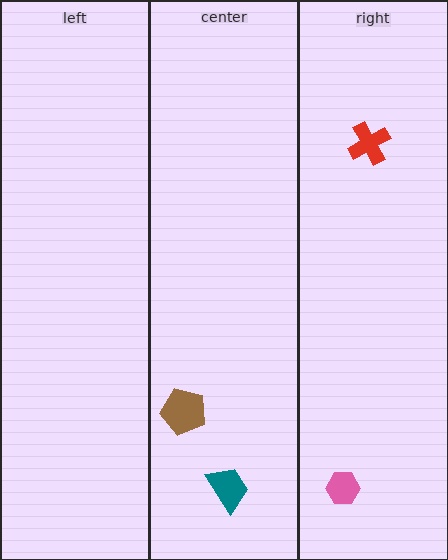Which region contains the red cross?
The right region.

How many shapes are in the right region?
2.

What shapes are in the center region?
The teal trapezoid, the brown pentagon.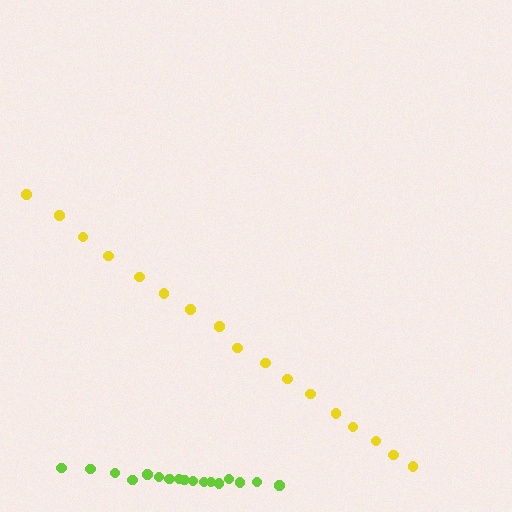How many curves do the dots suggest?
There are 2 distinct paths.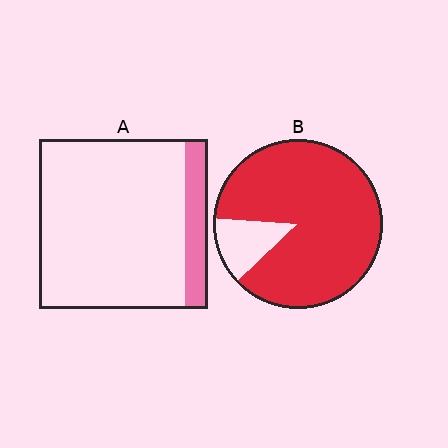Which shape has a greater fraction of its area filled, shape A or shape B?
Shape B.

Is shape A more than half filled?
No.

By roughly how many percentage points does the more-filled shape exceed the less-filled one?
By roughly 75 percentage points (B over A).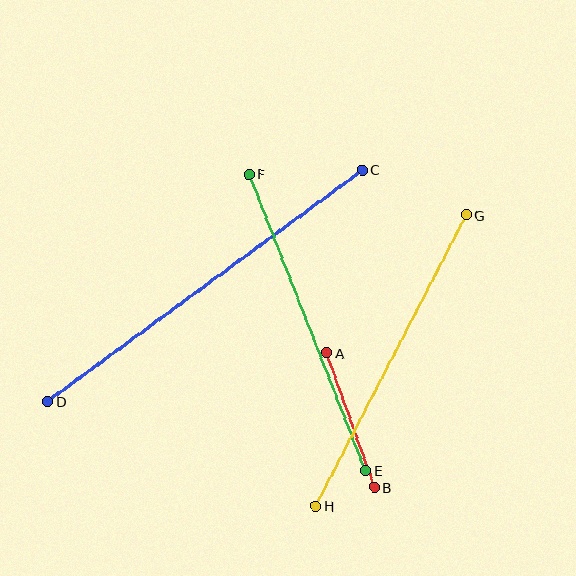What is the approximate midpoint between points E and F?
The midpoint is at approximately (307, 322) pixels.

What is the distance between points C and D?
The distance is approximately 390 pixels.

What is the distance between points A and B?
The distance is approximately 143 pixels.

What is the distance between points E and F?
The distance is approximately 319 pixels.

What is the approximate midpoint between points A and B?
The midpoint is at approximately (350, 420) pixels.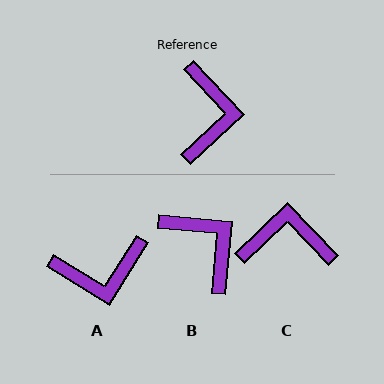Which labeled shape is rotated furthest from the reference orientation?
C, about 91 degrees away.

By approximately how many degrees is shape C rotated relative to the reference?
Approximately 91 degrees counter-clockwise.